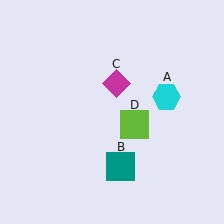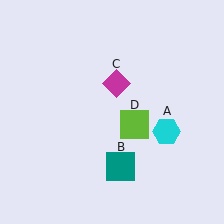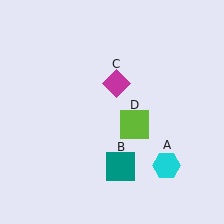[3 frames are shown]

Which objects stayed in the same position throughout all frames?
Teal square (object B) and magenta diamond (object C) and lime square (object D) remained stationary.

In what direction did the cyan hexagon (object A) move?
The cyan hexagon (object A) moved down.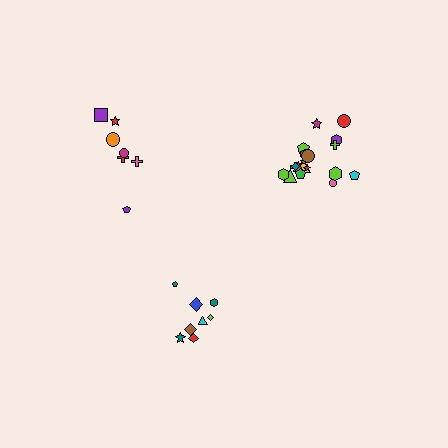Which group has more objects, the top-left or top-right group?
The top-right group.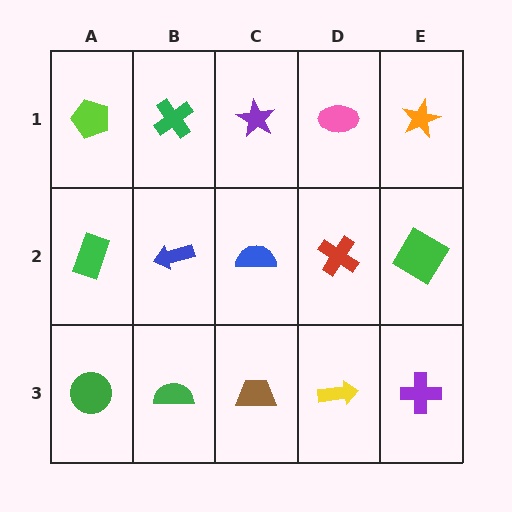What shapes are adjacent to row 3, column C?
A blue semicircle (row 2, column C), a green semicircle (row 3, column B), a yellow arrow (row 3, column D).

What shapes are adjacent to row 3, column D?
A red cross (row 2, column D), a brown trapezoid (row 3, column C), a purple cross (row 3, column E).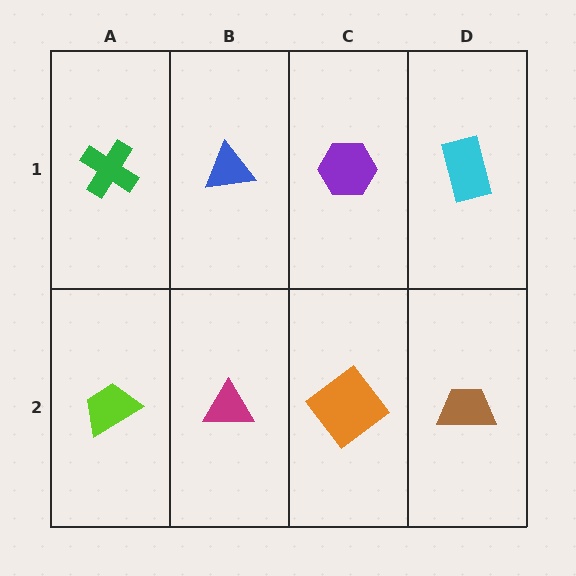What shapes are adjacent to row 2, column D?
A cyan rectangle (row 1, column D), an orange diamond (row 2, column C).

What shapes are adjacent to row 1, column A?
A lime trapezoid (row 2, column A), a blue triangle (row 1, column B).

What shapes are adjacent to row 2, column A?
A green cross (row 1, column A), a magenta triangle (row 2, column B).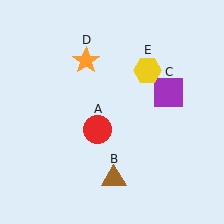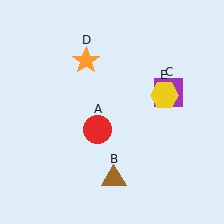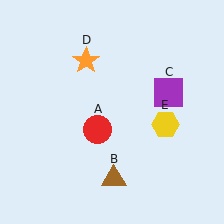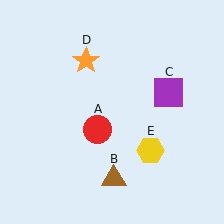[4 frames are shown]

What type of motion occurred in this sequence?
The yellow hexagon (object E) rotated clockwise around the center of the scene.